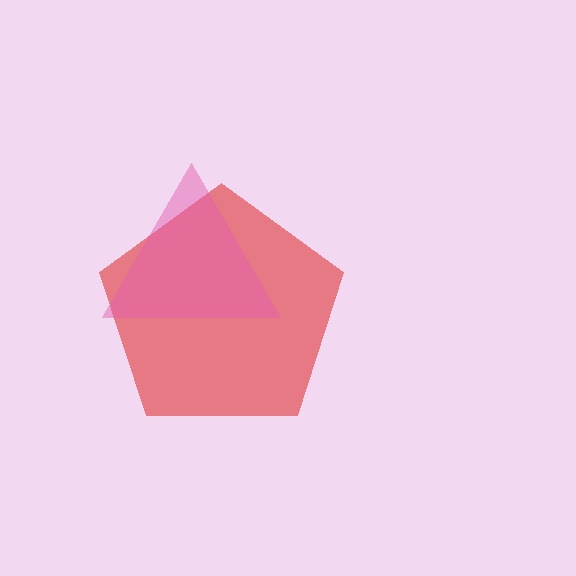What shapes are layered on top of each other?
The layered shapes are: a red pentagon, a pink triangle.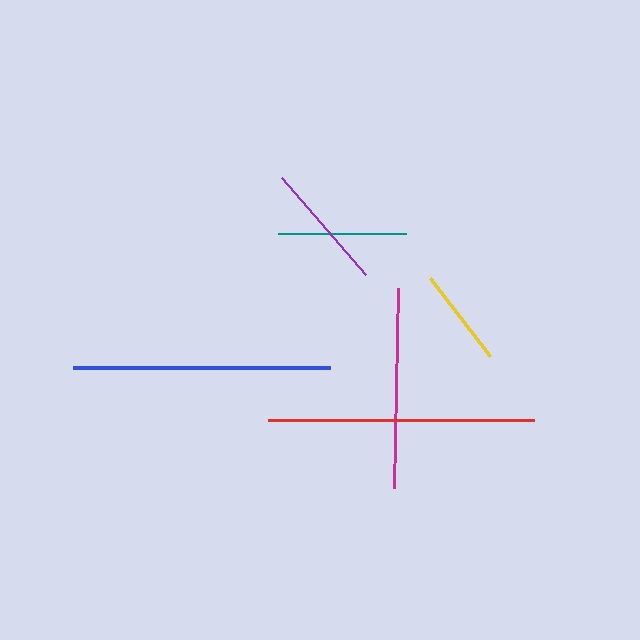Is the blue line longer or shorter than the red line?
The red line is longer than the blue line.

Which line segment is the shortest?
The yellow line is the shortest at approximately 99 pixels.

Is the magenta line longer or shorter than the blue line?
The blue line is longer than the magenta line.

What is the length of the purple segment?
The purple segment is approximately 128 pixels long.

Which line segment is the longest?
The red line is the longest at approximately 266 pixels.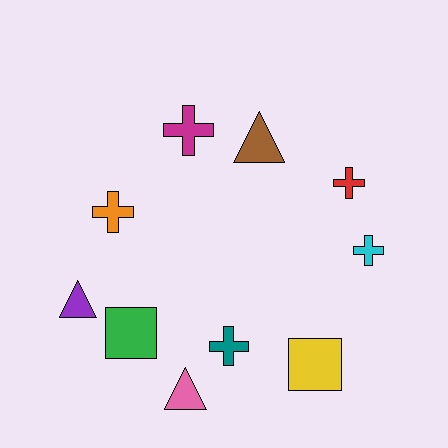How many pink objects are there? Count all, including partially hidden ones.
There is 1 pink object.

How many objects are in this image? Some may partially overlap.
There are 10 objects.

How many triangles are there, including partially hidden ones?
There are 3 triangles.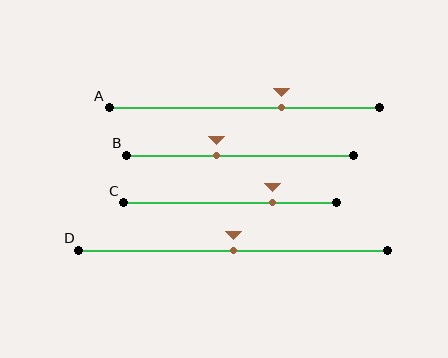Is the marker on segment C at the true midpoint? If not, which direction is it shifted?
No, the marker on segment C is shifted to the right by about 20% of the segment length.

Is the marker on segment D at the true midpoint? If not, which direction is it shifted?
Yes, the marker on segment D is at the true midpoint.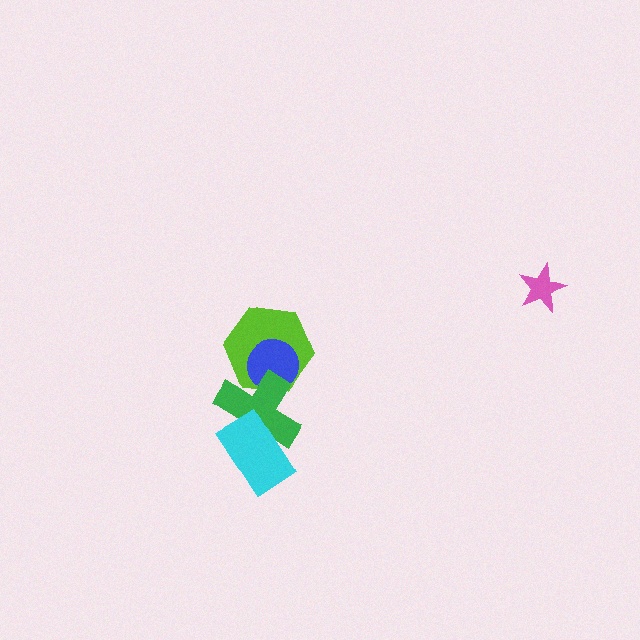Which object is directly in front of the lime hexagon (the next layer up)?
The blue circle is directly in front of the lime hexagon.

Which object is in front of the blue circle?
The green cross is in front of the blue circle.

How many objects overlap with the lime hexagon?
2 objects overlap with the lime hexagon.